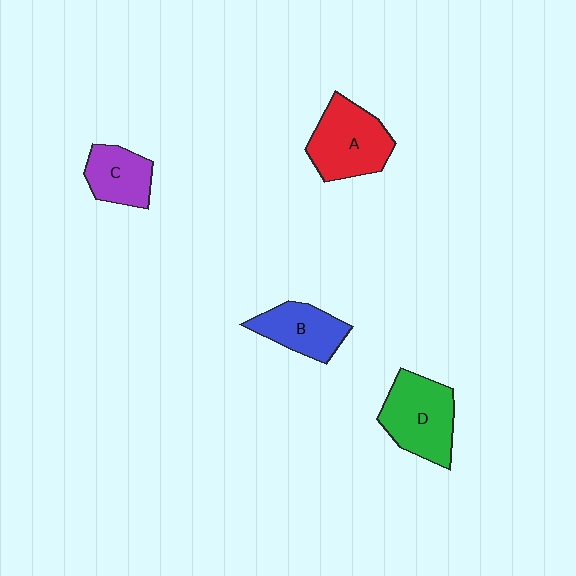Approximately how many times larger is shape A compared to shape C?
Approximately 1.5 times.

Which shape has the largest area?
Shape A (red).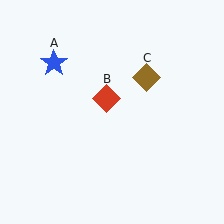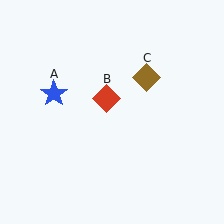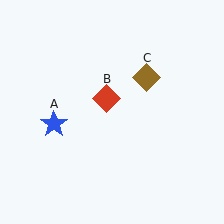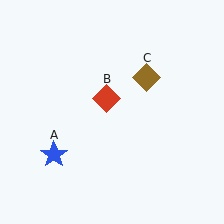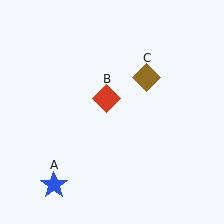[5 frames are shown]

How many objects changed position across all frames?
1 object changed position: blue star (object A).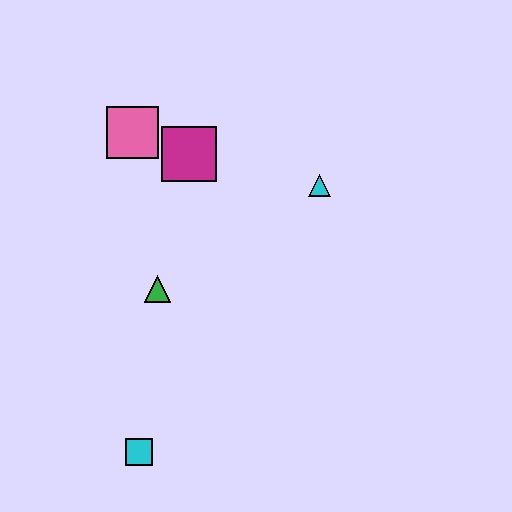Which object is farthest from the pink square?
The cyan square is farthest from the pink square.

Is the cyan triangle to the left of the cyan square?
No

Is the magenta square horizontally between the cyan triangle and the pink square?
Yes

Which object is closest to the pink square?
The magenta square is closest to the pink square.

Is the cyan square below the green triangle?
Yes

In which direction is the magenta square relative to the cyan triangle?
The magenta square is to the left of the cyan triangle.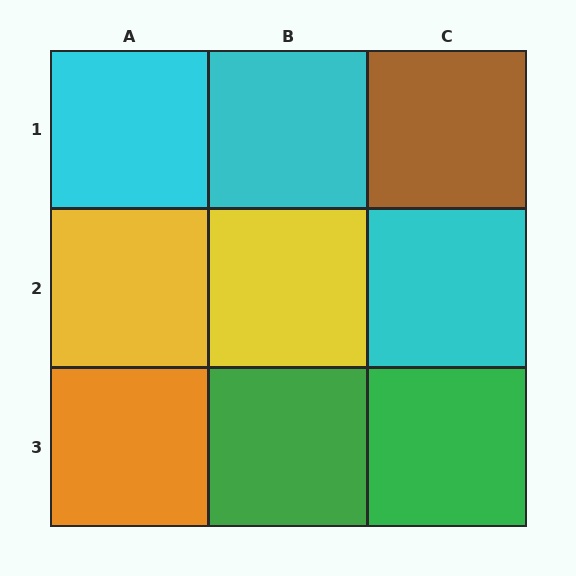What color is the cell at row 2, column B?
Yellow.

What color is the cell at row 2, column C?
Cyan.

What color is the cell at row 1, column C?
Brown.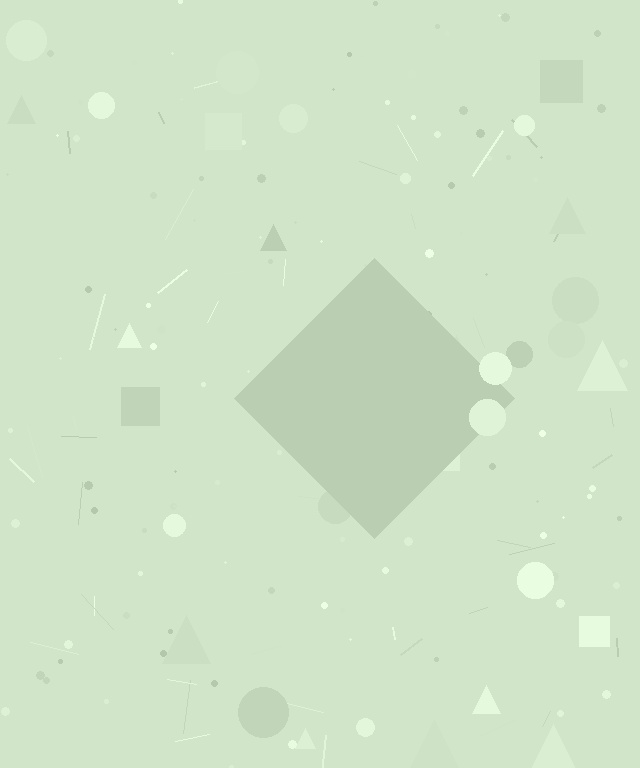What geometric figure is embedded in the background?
A diamond is embedded in the background.